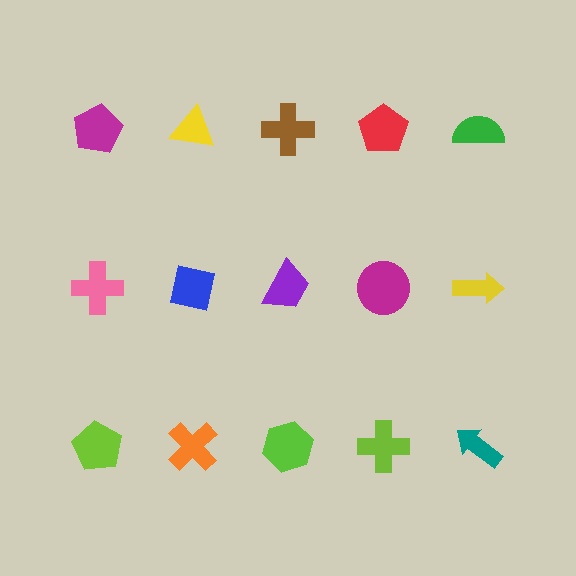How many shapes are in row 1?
5 shapes.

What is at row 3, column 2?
An orange cross.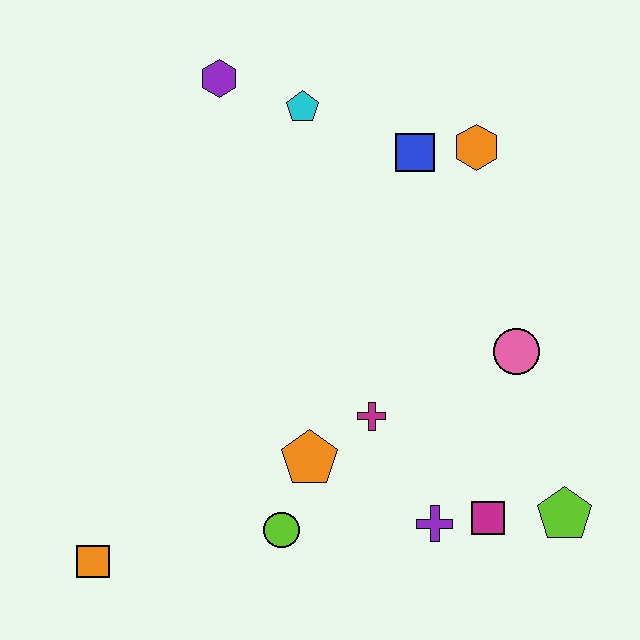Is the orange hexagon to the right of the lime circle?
Yes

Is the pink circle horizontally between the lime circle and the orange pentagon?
No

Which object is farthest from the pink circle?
The orange square is farthest from the pink circle.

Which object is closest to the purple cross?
The magenta square is closest to the purple cross.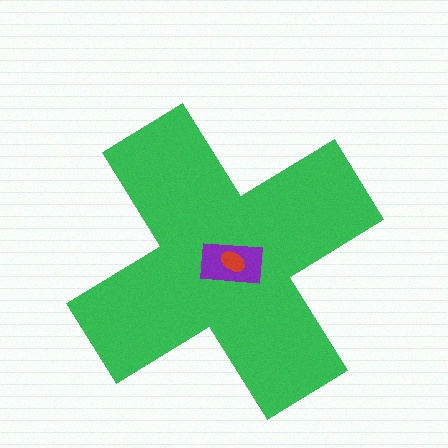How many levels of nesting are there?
3.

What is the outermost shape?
The green cross.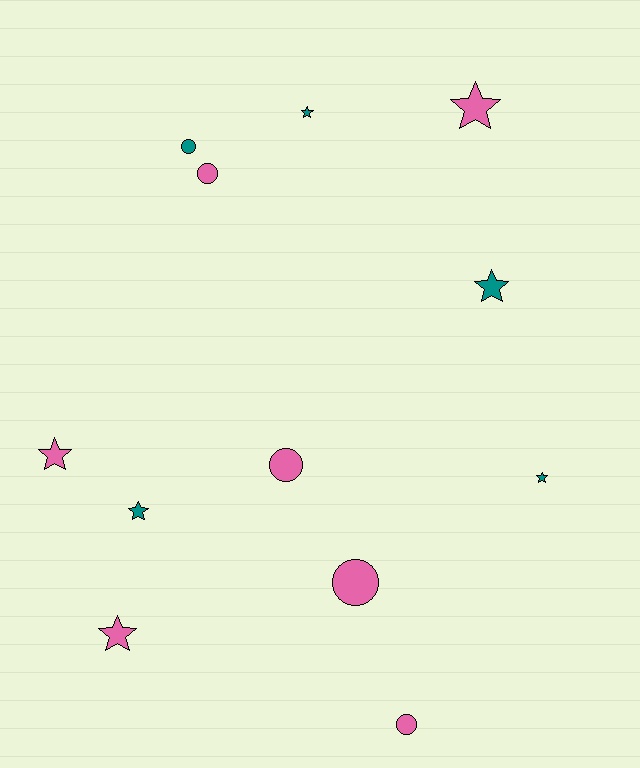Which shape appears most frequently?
Star, with 7 objects.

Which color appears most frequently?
Pink, with 7 objects.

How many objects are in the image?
There are 12 objects.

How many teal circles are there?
There is 1 teal circle.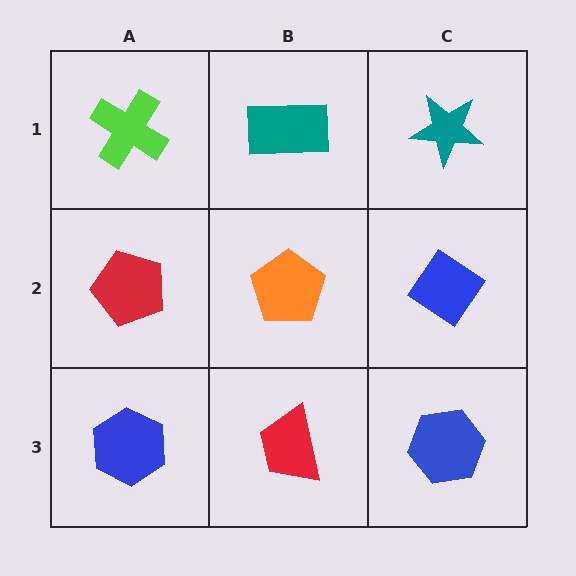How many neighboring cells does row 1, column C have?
2.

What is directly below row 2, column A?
A blue hexagon.